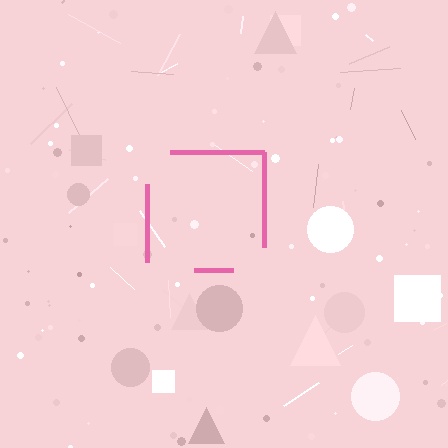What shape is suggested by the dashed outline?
The dashed outline suggests a square.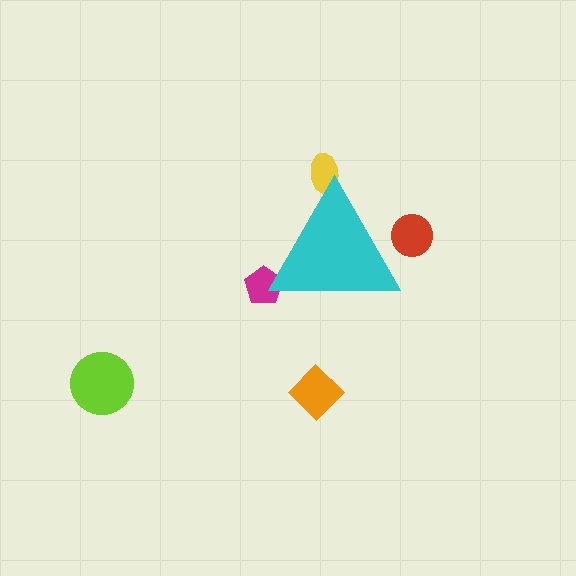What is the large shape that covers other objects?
A cyan triangle.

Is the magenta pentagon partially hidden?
Yes, the magenta pentagon is partially hidden behind the cyan triangle.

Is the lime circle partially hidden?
No, the lime circle is fully visible.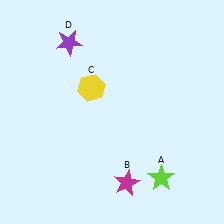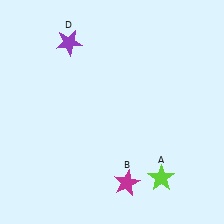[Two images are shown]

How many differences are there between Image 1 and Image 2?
There is 1 difference between the two images.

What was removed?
The yellow hexagon (C) was removed in Image 2.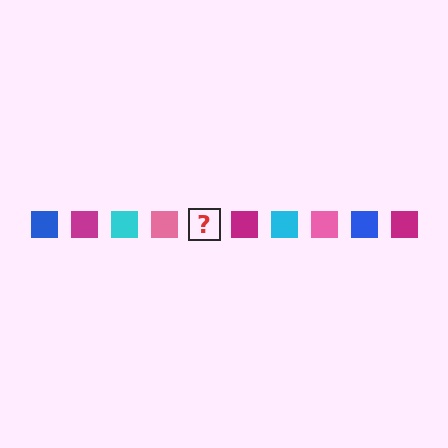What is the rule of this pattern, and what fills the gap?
The rule is that the pattern cycles through blue, magenta, cyan, pink squares. The gap should be filled with a blue square.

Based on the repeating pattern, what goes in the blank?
The blank should be a blue square.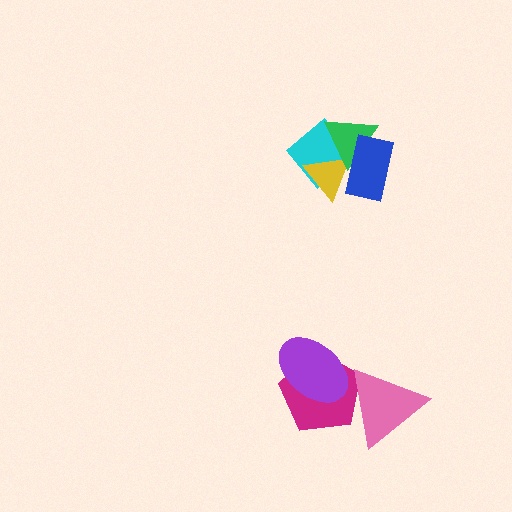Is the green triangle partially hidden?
Yes, it is partially covered by another shape.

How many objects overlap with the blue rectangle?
3 objects overlap with the blue rectangle.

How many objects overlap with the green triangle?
3 objects overlap with the green triangle.